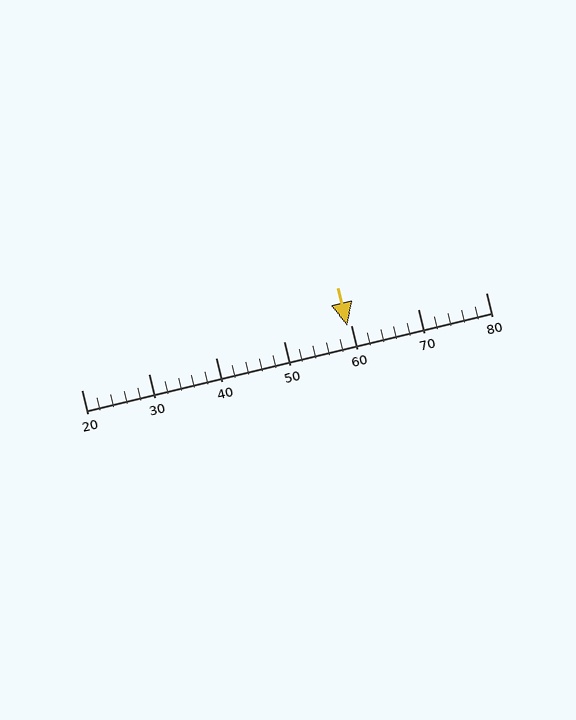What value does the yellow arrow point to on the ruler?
The yellow arrow points to approximately 59.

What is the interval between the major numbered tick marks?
The major tick marks are spaced 10 units apart.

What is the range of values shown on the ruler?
The ruler shows values from 20 to 80.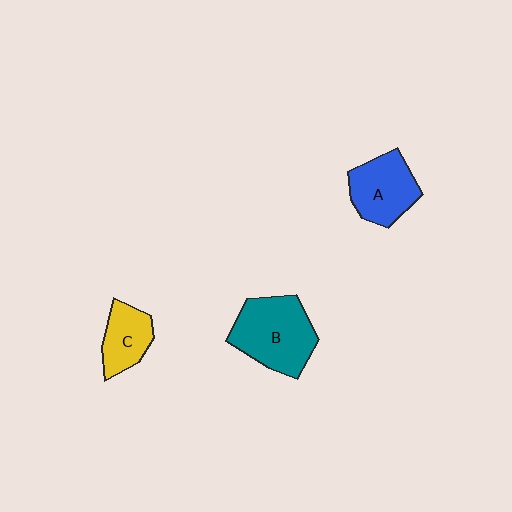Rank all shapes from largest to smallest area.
From largest to smallest: B (teal), A (blue), C (yellow).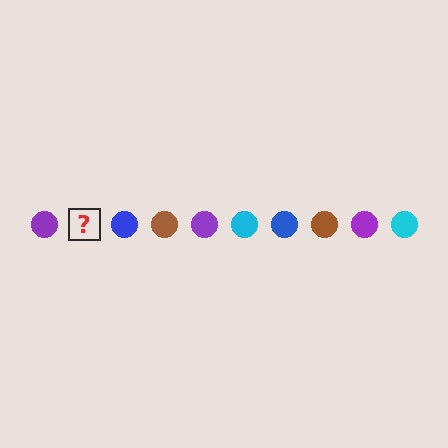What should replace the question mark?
The question mark should be replaced with a cyan circle.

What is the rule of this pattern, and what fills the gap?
The rule is that the pattern cycles through purple, cyan, blue, brown circles. The gap should be filled with a cyan circle.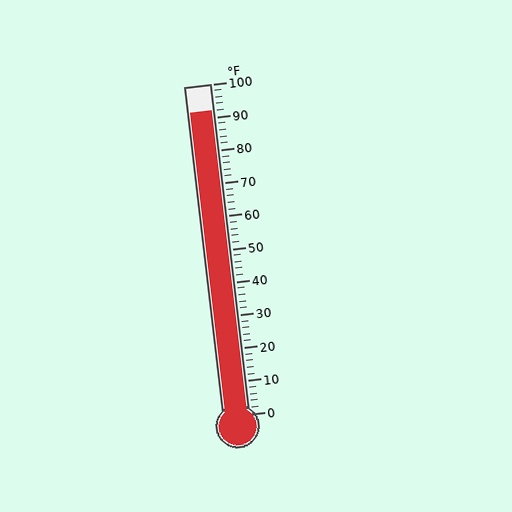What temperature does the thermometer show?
The thermometer shows approximately 92°F.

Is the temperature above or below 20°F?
The temperature is above 20°F.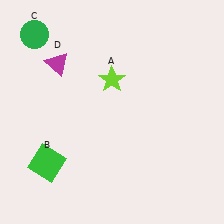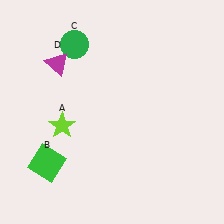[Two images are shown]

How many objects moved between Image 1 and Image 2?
2 objects moved between the two images.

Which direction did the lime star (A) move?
The lime star (A) moved left.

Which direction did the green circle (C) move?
The green circle (C) moved right.